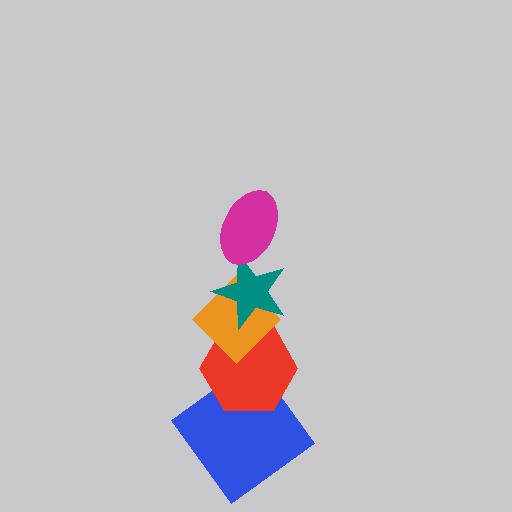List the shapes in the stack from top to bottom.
From top to bottom: the magenta ellipse, the teal star, the orange diamond, the red hexagon, the blue diamond.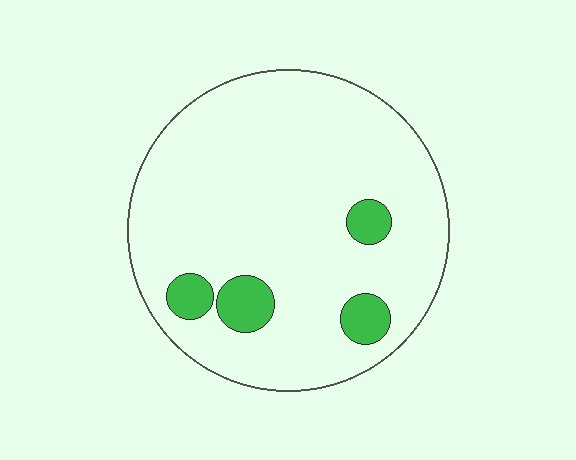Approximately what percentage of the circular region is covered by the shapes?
Approximately 10%.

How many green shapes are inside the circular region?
4.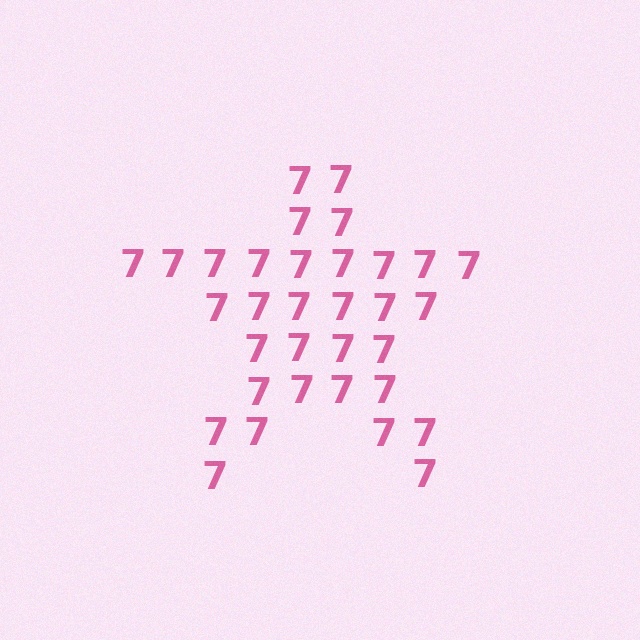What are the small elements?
The small elements are digit 7's.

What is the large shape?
The large shape is a star.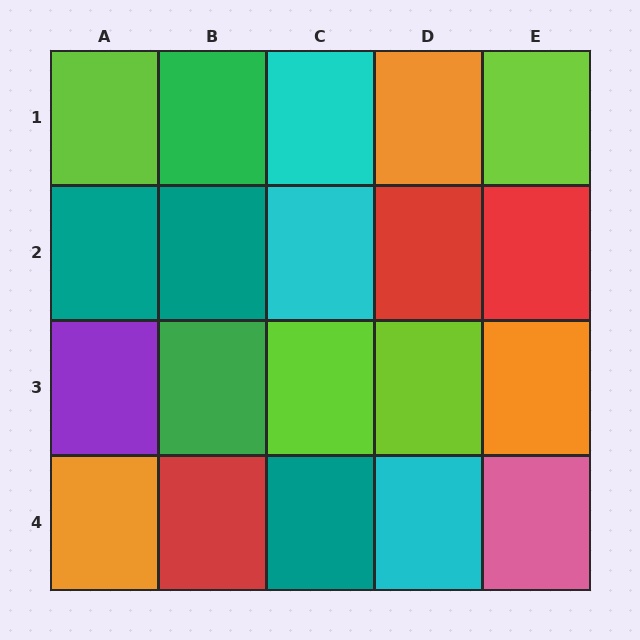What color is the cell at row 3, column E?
Orange.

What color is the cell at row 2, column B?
Teal.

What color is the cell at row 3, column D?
Lime.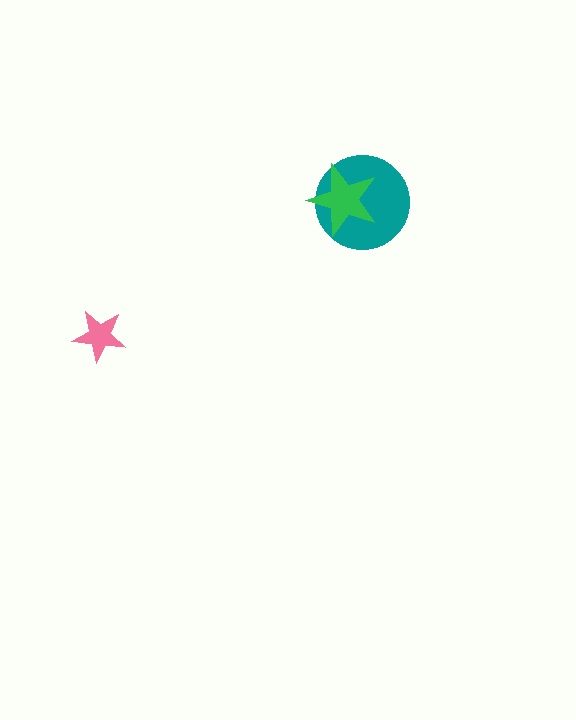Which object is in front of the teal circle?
The green star is in front of the teal circle.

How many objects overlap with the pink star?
0 objects overlap with the pink star.